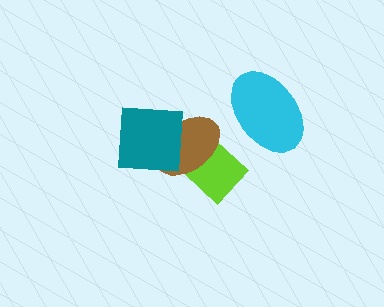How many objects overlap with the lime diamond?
1 object overlaps with the lime diamond.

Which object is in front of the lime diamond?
The brown ellipse is in front of the lime diamond.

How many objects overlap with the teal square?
1 object overlaps with the teal square.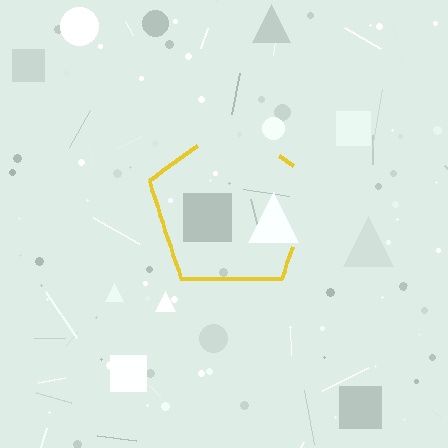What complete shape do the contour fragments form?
The contour fragments form a pentagon.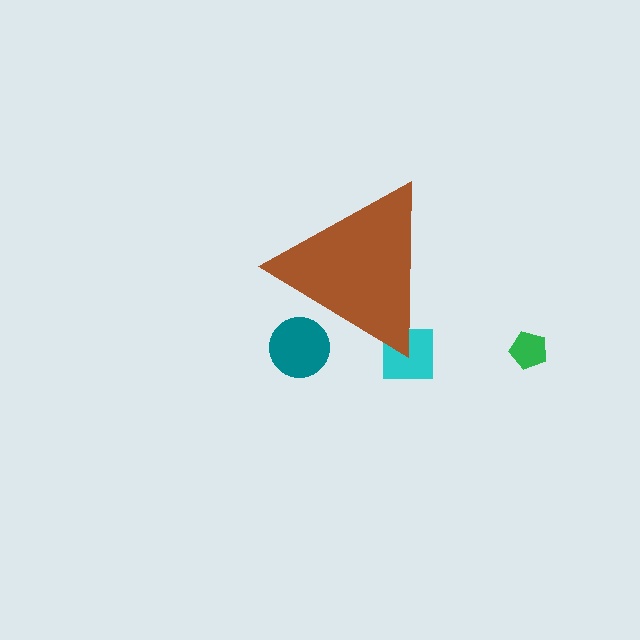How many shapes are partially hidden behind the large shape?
2 shapes are partially hidden.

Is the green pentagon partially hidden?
No, the green pentagon is fully visible.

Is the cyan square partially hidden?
Yes, the cyan square is partially hidden behind the brown triangle.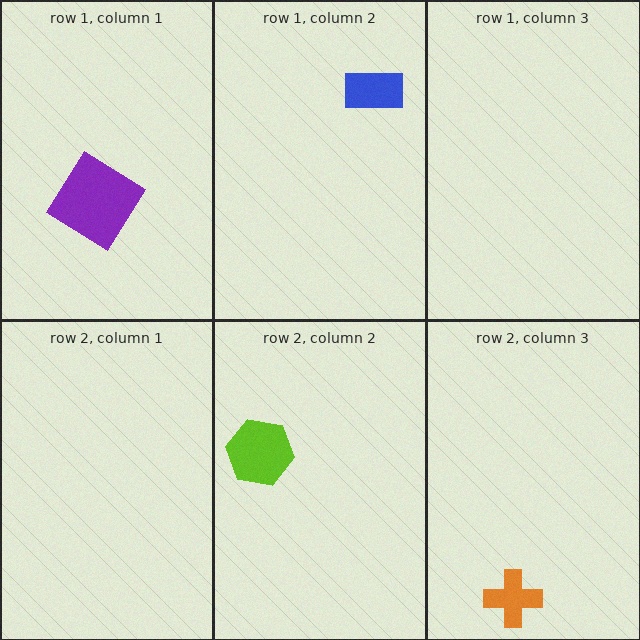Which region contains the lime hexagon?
The row 2, column 2 region.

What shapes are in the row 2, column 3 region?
The orange cross.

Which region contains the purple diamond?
The row 1, column 1 region.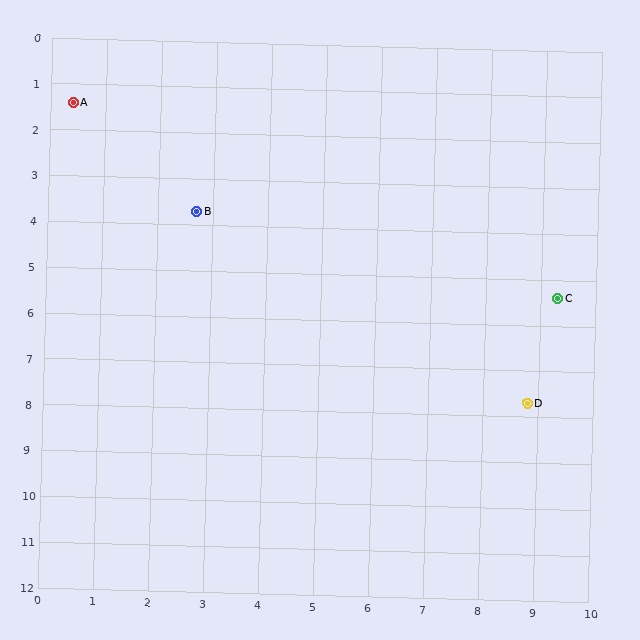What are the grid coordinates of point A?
Point A is at approximately (0.4, 1.4).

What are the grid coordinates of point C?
Point C is at approximately (9.3, 5.4).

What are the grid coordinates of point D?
Point D is at approximately (8.8, 7.7).